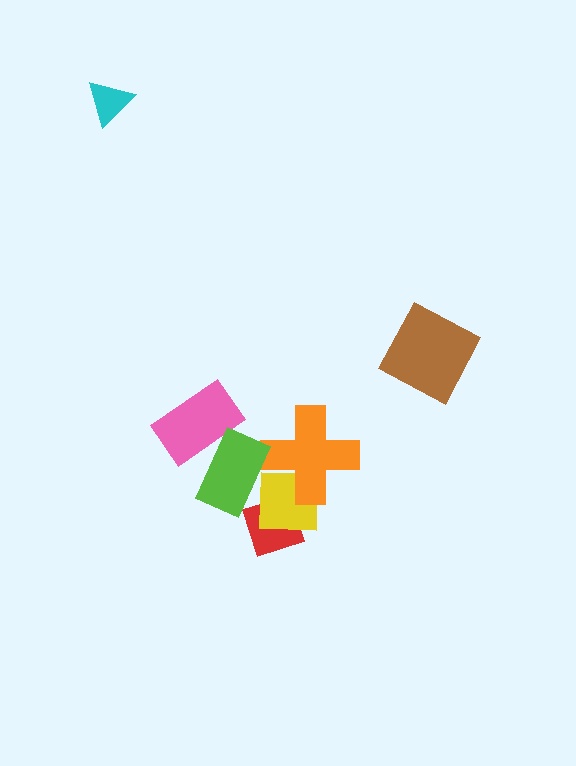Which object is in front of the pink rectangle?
The lime rectangle is in front of the pink rectangle.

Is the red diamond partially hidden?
Yes, it is partially covered by another shape.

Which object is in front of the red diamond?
The yellow square is in front of the red diamond.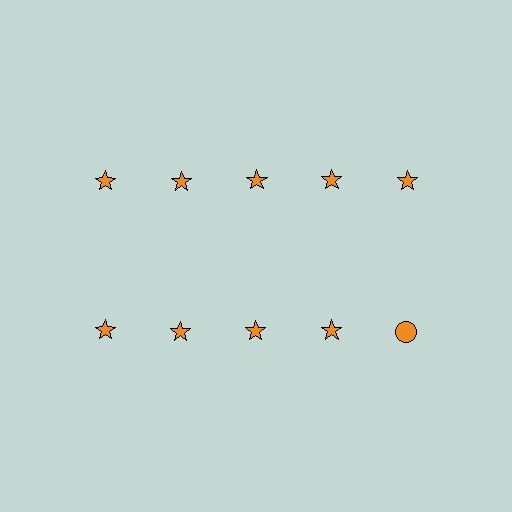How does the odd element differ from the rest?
It has a different shape: circle instead of star.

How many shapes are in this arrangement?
There are 10 shapes arranged in a grid pattern.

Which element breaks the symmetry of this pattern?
The orange circle in the second row, rightmost column breaks the symmetry. All other shapes are orange stars.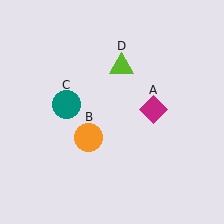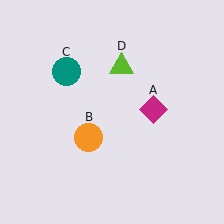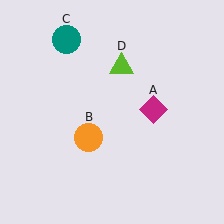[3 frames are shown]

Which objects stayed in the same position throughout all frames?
Magenta diamond (object A) and orange circle (object B) and lime triangle (object D) remained stationary.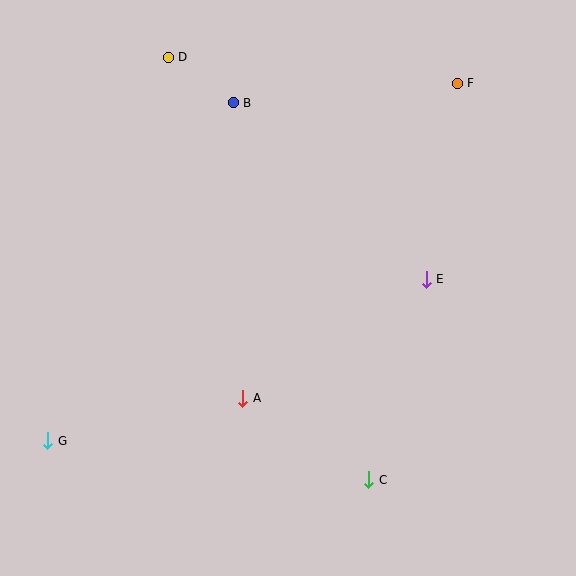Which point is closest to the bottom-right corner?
Point C is closest to the bottom-right corner.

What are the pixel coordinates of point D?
Point D is at (168, 57).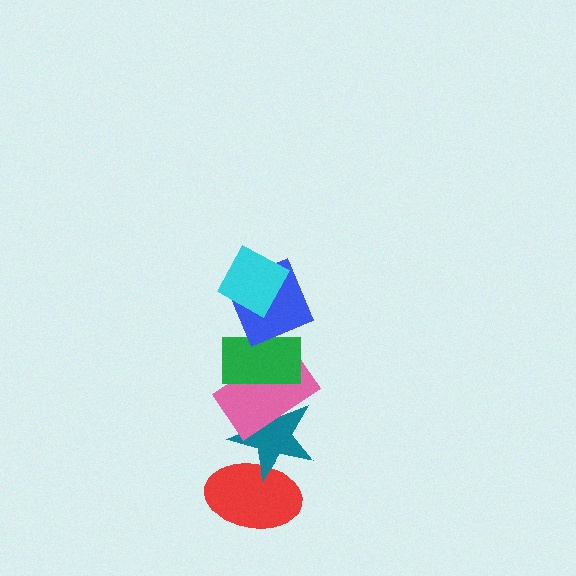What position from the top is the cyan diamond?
The cyan diamond is 1st from the top.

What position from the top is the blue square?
The blue square is 2nd from the top.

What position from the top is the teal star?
The teal star is 5th from the top.